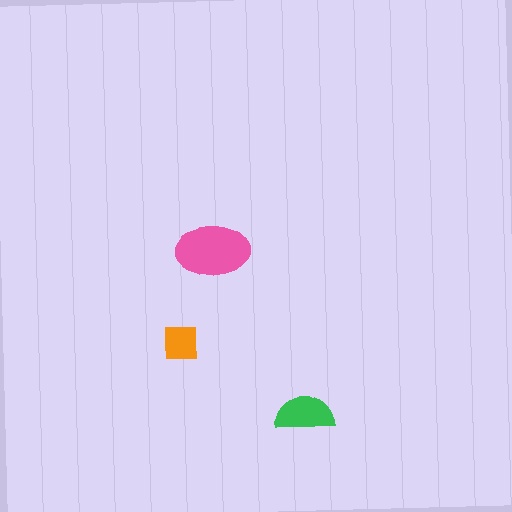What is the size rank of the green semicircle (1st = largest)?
2nd.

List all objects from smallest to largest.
The orange square, the green semicircle, the pink ellipse.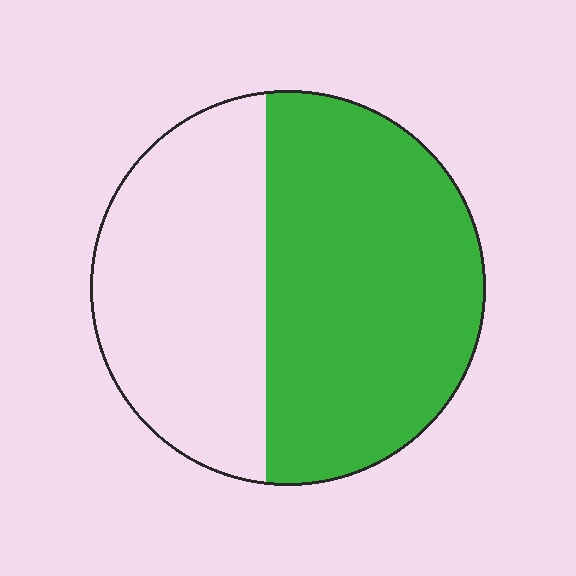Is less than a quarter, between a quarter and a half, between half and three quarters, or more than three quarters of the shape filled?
Between half and three quarters.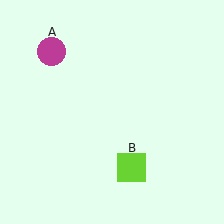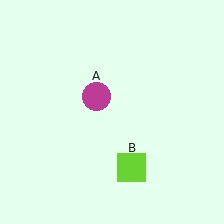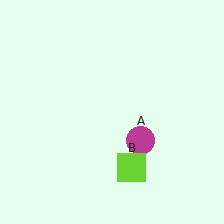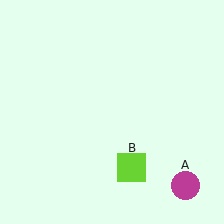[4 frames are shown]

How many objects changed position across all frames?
1 object changed position: magenta circle (object A).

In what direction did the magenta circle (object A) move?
The magenta circle (object A) moved down and to the right.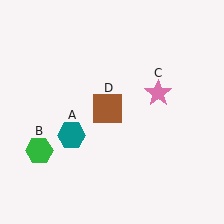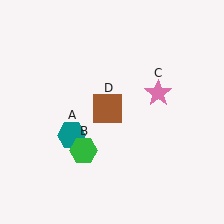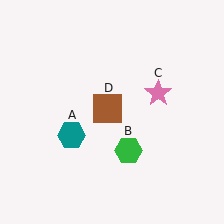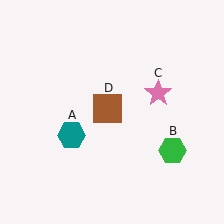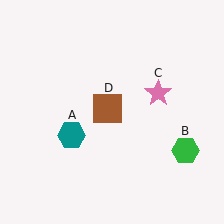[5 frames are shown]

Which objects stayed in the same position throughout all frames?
Teal hexagon (object A) and pink star (object C) and brown square (object D) remained stationary.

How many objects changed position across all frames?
1 object changed position: green hexagon (object B).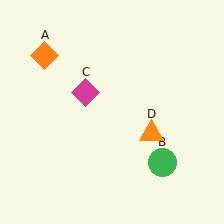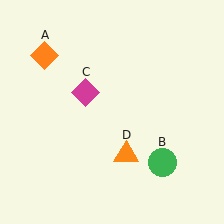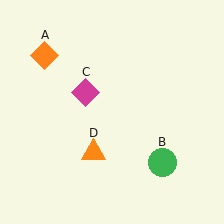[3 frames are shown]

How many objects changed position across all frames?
1 object changed position: orange triangle (object D).